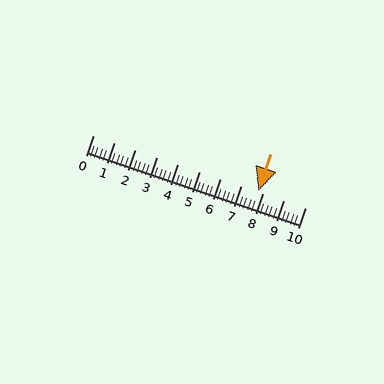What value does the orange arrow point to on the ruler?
The orange arrow points to approximately 7.8.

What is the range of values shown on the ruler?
The ruler shows values from 0 to 10.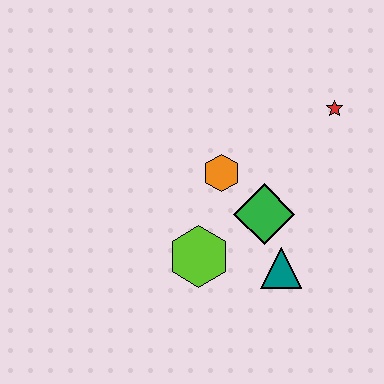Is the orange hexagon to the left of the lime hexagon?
No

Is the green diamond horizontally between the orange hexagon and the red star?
Yes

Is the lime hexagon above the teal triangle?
Yes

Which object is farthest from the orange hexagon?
The red star is farthest from the orange hexagon.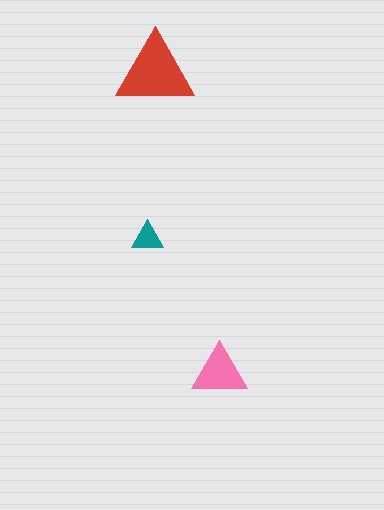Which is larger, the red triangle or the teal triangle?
The red one.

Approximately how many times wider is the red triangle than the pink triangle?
About 1.5 times wider.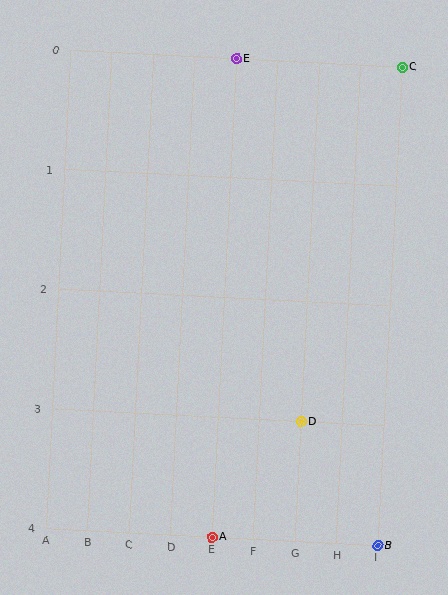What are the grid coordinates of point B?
Point B is at grid coordinates (I, 4).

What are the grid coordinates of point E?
Point E is at grid coordinates (E, 0).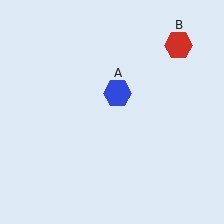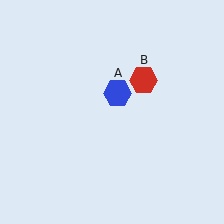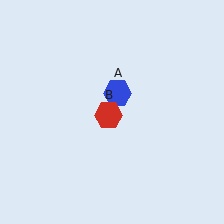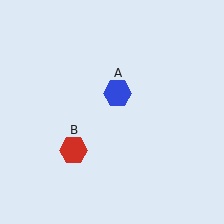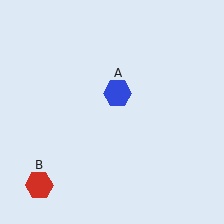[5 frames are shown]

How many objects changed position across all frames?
1 object changed position: red hexagon (object B).